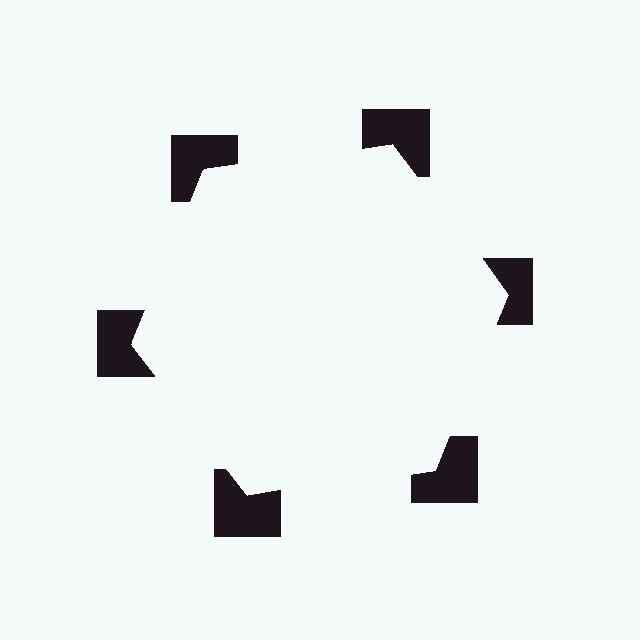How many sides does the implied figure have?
6 sides.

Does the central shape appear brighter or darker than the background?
It typically appears slightly brighter than the background, even though no actual brightness change is drawn.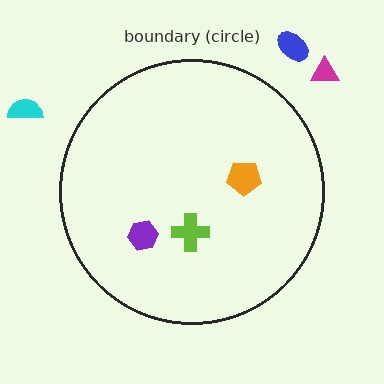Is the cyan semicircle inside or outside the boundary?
Outside.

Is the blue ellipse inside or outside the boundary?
Outside.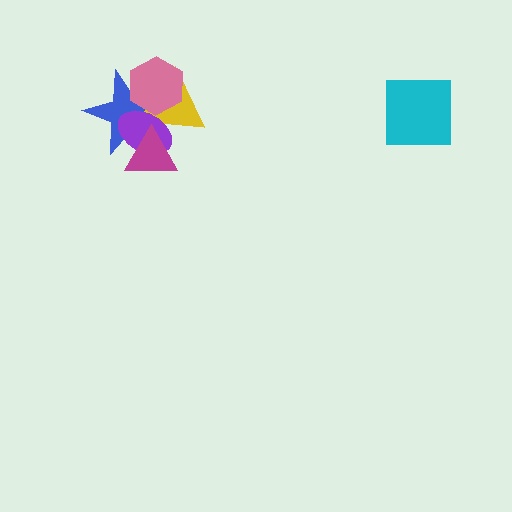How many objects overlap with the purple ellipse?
4 objects overlap with the purple ellipse.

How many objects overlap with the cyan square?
0 objects overlap with the cyan square.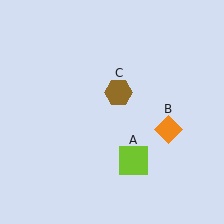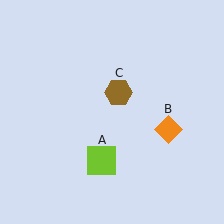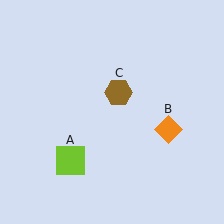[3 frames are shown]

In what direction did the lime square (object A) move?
The lime square (object A) moved left.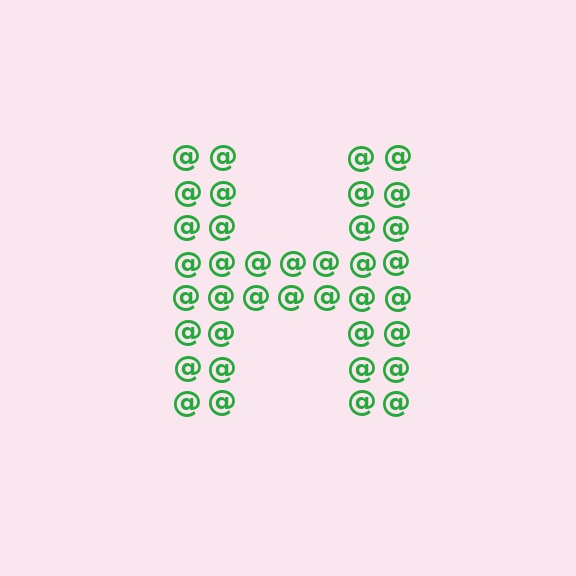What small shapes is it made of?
It is made of small at signs.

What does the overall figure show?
The overall figure shows the letter H.